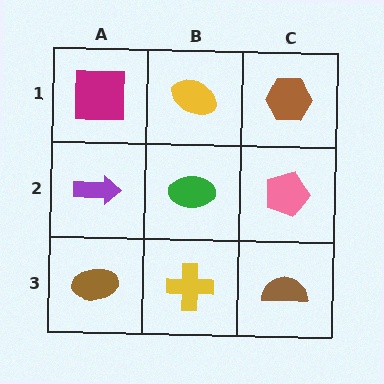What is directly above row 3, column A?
A purple arrow.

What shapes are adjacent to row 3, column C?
A pink pentagon (row 2, column C), a yellow cross (row 3, column B).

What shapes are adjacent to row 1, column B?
A green ellipse (row 2, column B), a magenta square (row 1, column A), a brown hexagon (row 1, column C).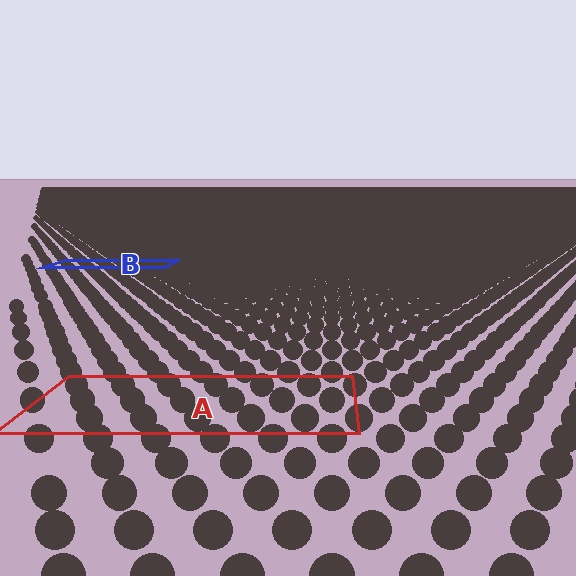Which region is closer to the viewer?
Region A is closer. The texture elements there are larger and more spread out.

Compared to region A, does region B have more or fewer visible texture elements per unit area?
Region B has more texture elements per unit area — they are packed more densely because it is farther away.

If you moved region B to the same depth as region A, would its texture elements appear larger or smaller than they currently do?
They would appear larger. At a closer depth, the same texture elements are projected at a bigger on-screen size.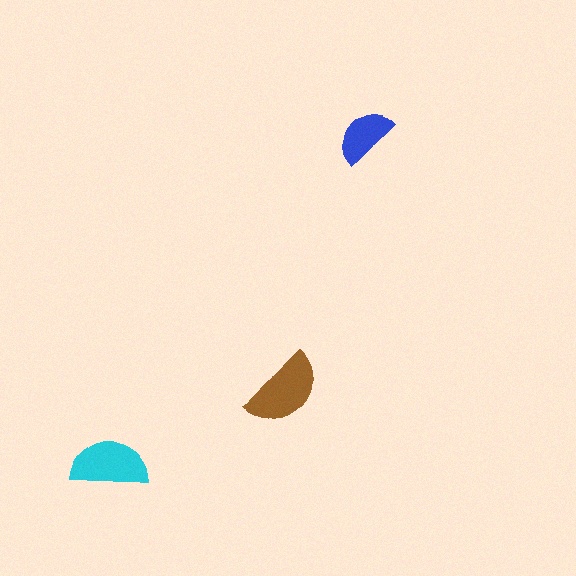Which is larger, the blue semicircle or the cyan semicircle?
The cyan one.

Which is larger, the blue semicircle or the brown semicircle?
The brown one.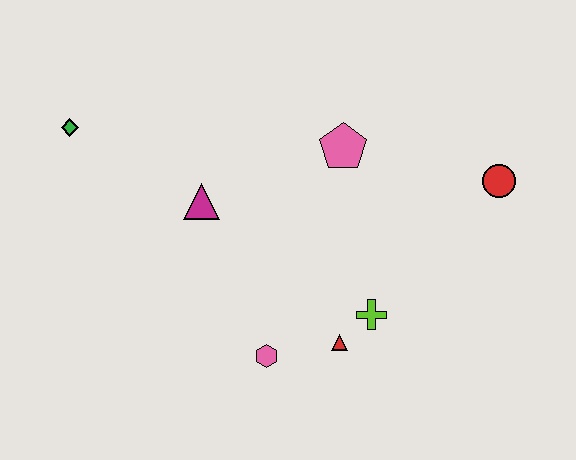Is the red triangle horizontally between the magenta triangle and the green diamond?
No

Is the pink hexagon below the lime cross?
Yes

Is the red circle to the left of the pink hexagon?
No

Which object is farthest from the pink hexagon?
The green diamond is farthest from the pink hexagon.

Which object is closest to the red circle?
The pink pentagon is closest to the red circle.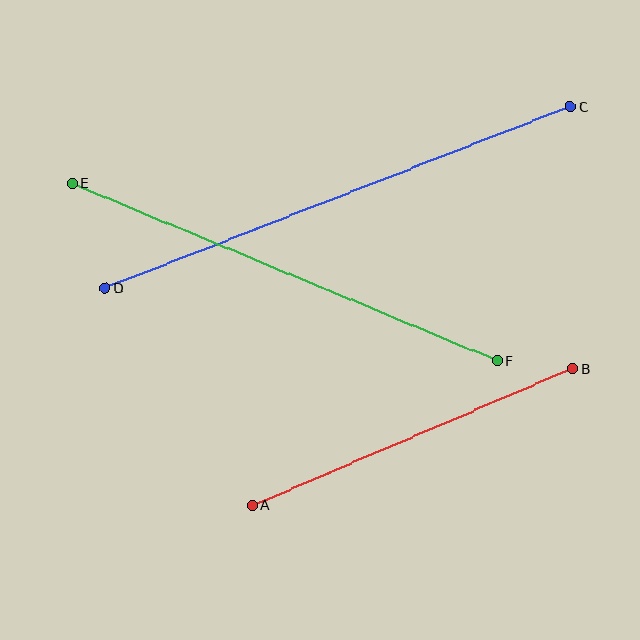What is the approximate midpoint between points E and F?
The midpoint is at approximately (284, 272) pixels.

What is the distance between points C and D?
The distance is approximately 499 pixels.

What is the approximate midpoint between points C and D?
The midpoint is at approximately (338, 198) pixels.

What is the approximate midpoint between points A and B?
The midpoint is at approximately (412, 437) pixels.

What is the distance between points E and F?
The distance is approximately 461 pixels.